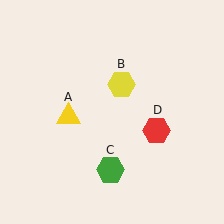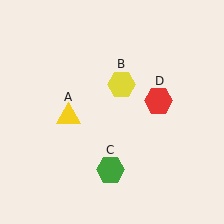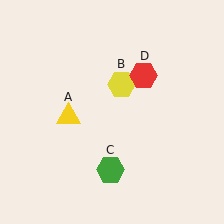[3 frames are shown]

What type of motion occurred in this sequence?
The red hexagon (object D) rotated counterclockwise around the center of the scene.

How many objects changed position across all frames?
1 object changed position: red hexagon (object D).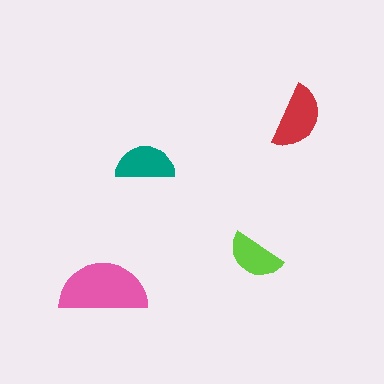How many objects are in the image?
There are 4 objects in the image.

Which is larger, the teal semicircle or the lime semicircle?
The teal one.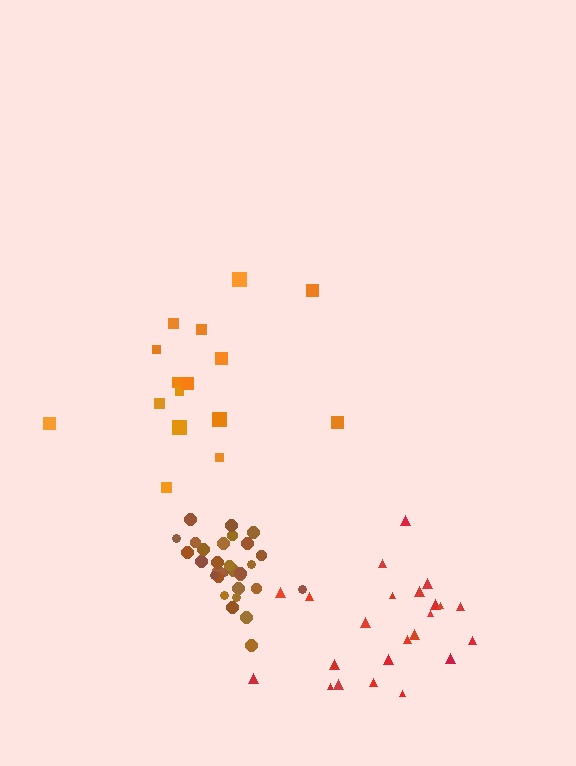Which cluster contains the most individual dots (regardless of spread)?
Brown (31).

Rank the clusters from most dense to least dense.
brown, red, orange.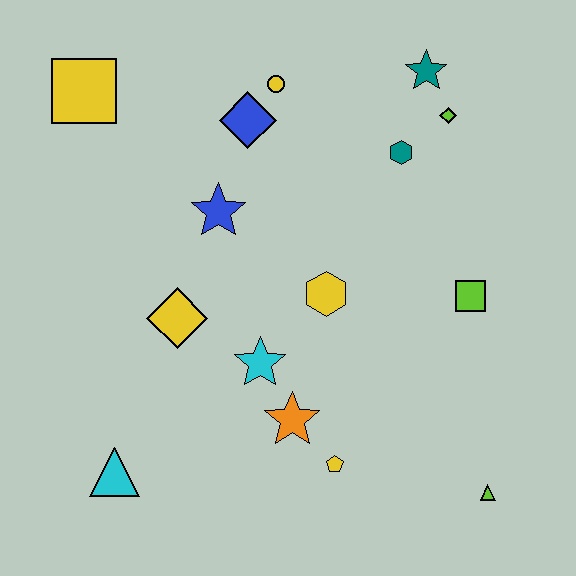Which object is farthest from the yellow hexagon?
The yellow square is farthest from the yellow hexagon.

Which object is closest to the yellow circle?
The blue diamond is closest to the yellow circle.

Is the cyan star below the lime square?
Yes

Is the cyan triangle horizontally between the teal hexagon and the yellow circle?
No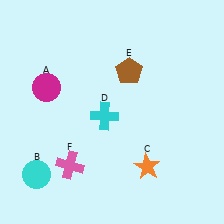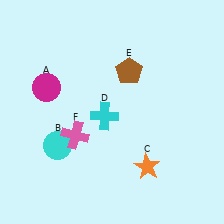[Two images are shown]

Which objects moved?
The objects that moved are: the cyan circle (B), the pink cross (F).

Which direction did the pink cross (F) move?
The pink cross (F) moved up.